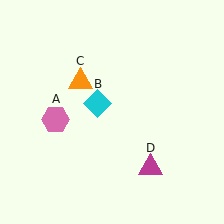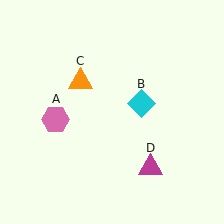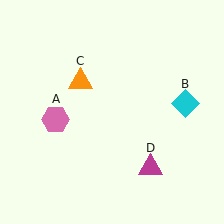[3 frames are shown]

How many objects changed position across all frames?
1 object changed position: cyan diamond (object B).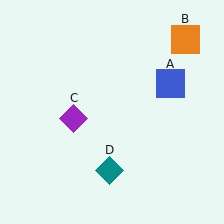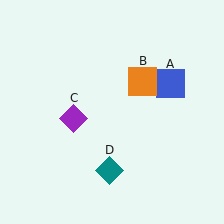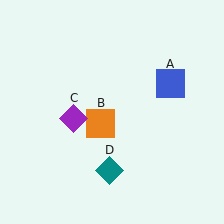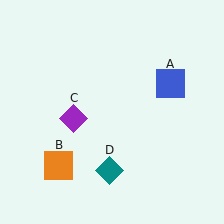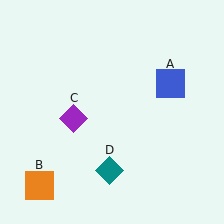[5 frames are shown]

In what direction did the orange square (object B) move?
The orange square (object B) moved down and to the left.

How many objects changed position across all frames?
1 object changed position: orange square (object B).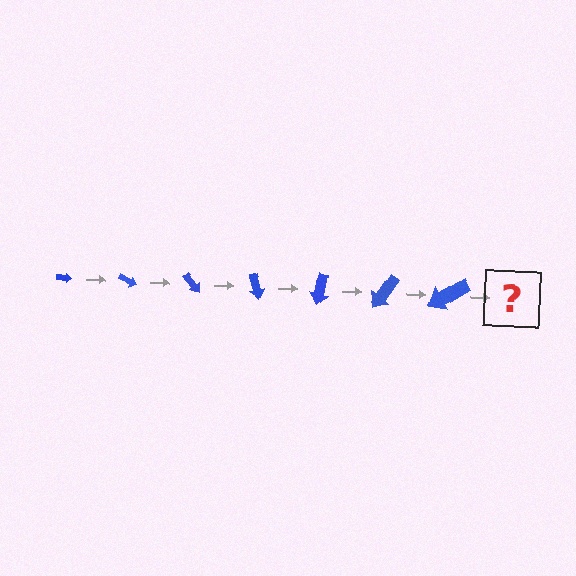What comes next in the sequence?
The next element should be an arrow, larger than the previous one and rotated 175 degrees from the start.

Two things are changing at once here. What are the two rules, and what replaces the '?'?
The two rules are that the arrow grows larger each step and it rotates 25 degrees each step. The '?' should be an arrow, larger than the previous one and rotated 175 degrees from the start.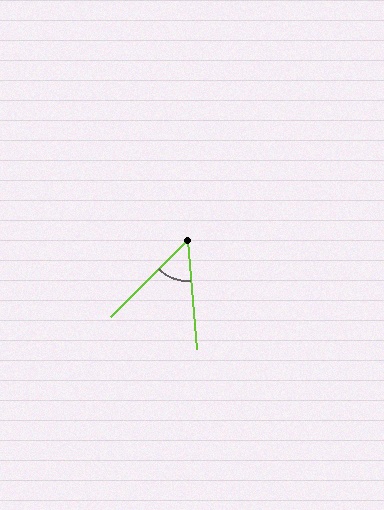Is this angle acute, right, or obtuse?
It is acute.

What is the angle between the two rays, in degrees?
Approximately 50 degrees.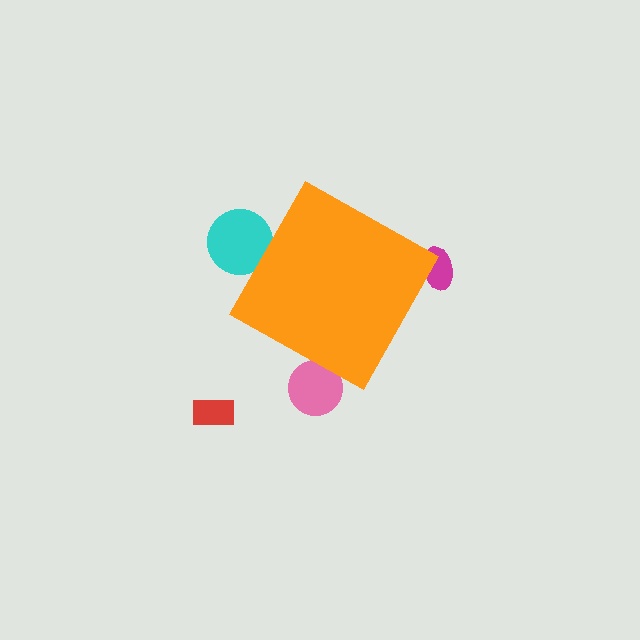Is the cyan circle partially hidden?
Yes, the cyan circle is partially hidden behind the orange diamond.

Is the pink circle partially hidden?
Yes, the pink circle is partially hidden behind the orange diamond.